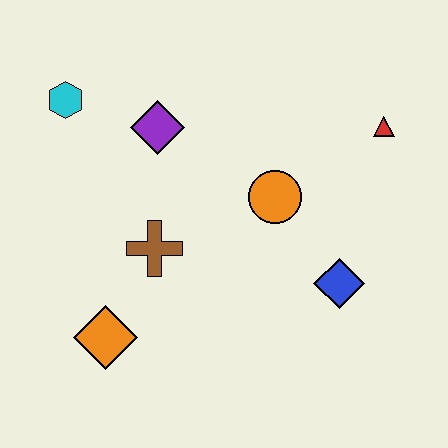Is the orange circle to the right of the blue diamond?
No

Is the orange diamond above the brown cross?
No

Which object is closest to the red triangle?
The orange circle is closest to the red triangle.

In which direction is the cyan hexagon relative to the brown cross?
The cyan hexagon is above the brown cross.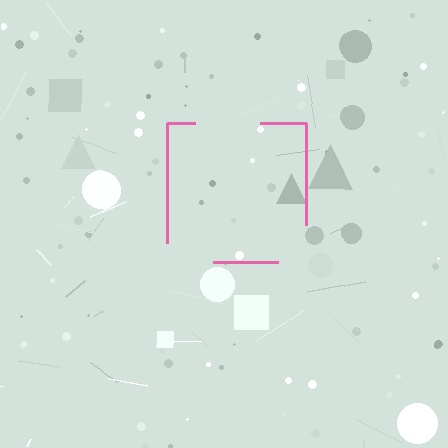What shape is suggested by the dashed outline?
The dashed outline suggests a square.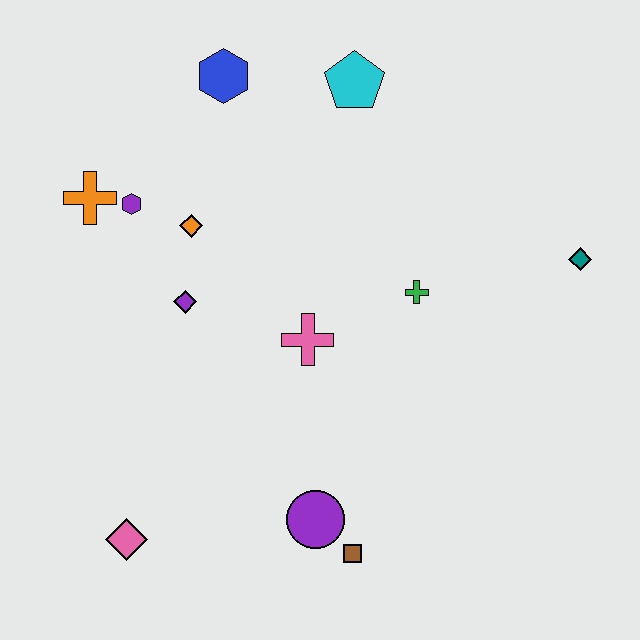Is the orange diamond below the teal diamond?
No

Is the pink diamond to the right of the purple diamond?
No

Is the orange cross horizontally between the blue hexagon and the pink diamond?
No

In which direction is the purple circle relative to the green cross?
The purple circle is below the green cross.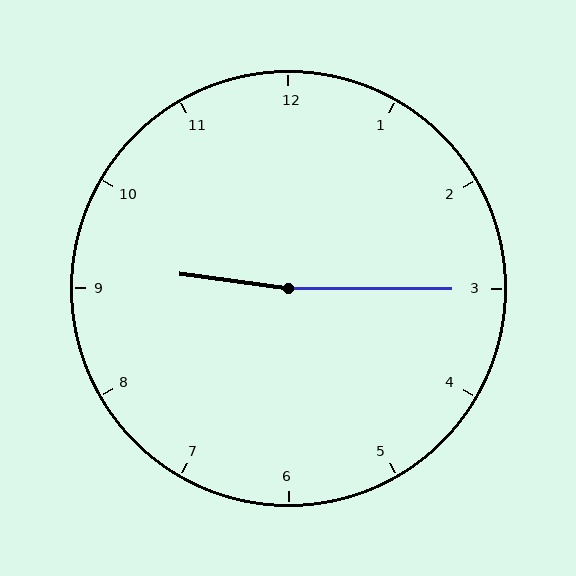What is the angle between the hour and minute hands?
Approximately 172 degrees.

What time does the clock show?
9:15.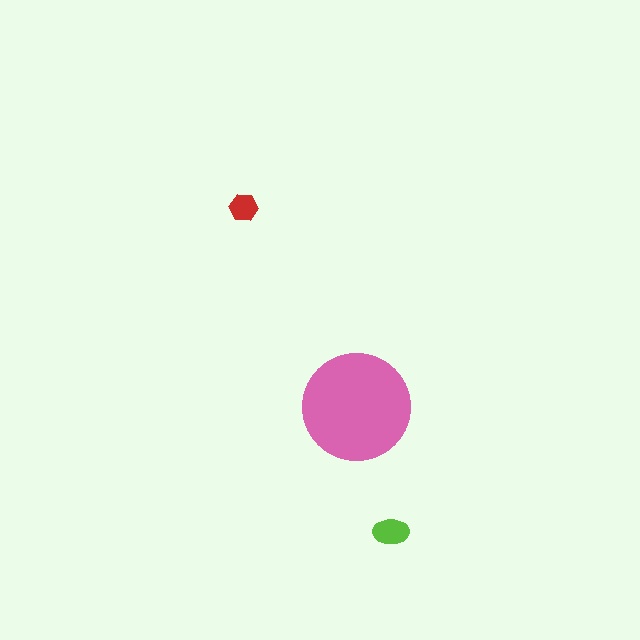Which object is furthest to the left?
The red hexagon is leftmost.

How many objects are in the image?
There are 3 objects in the image.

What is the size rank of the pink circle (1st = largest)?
1st.